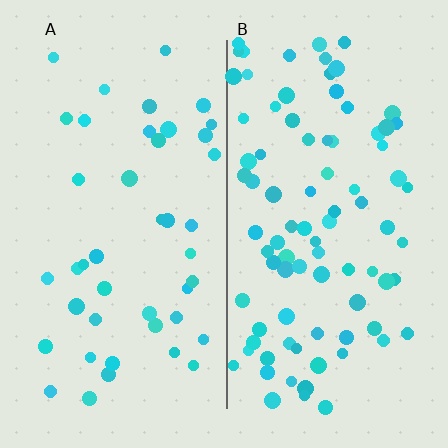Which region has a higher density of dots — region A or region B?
B (the right).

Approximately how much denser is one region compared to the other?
Approximately 2.0× — region B over region A.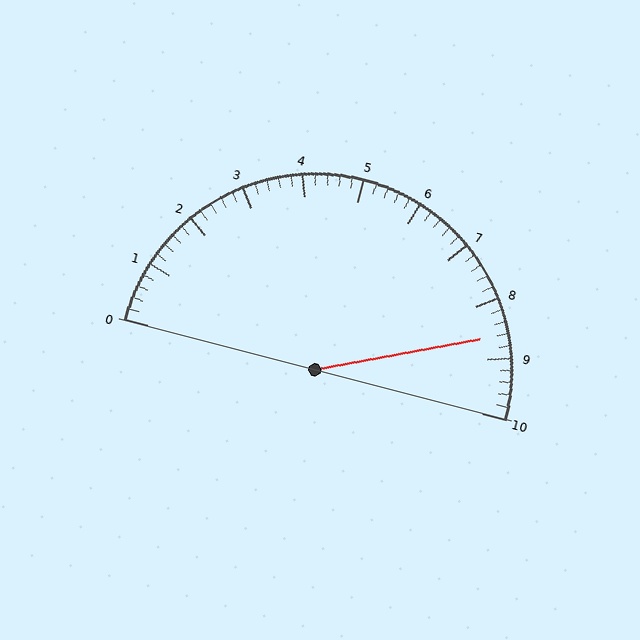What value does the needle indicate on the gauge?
The needle indicates approximately 8.6.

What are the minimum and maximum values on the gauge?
The gauge ranges from 0 to 10.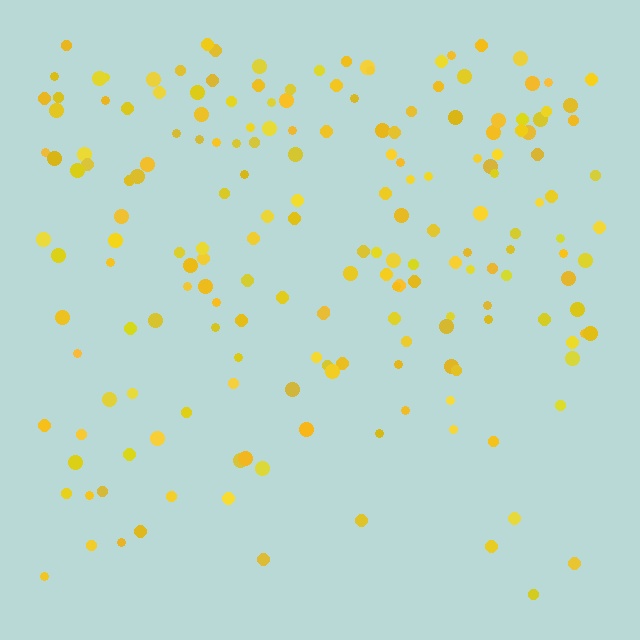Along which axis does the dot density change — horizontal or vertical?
Vertical.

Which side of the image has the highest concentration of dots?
The top.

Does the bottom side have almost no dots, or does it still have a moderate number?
Still a moderate number, just noticeably fewer than the top.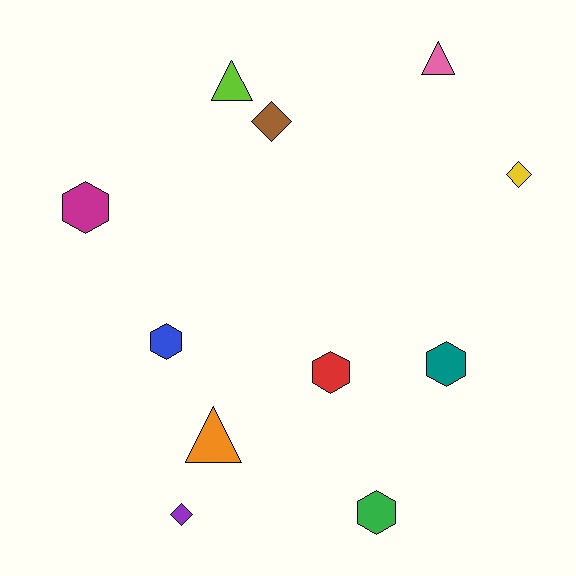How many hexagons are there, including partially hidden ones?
There are 5 hexagons.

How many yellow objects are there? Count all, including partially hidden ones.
There is 1 yellow object.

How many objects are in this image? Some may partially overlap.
There are 11 objects.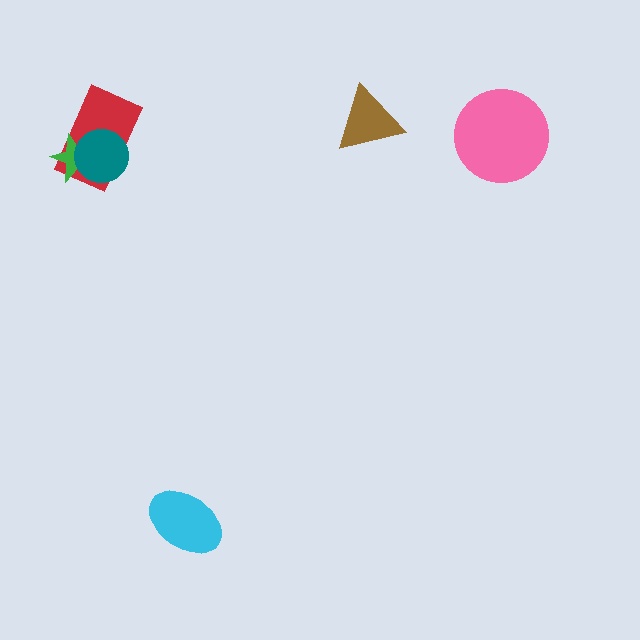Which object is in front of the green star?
The teal circle is in front of the green star.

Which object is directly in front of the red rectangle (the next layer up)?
The green star is directly in front of the red rectangle.